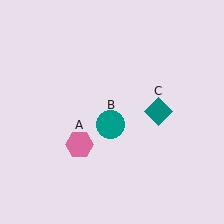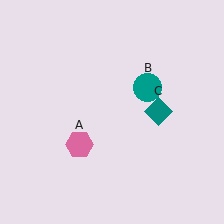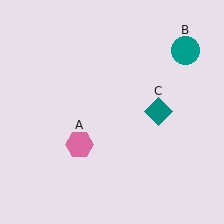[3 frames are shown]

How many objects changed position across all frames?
1 object changed position: teal circle (object B).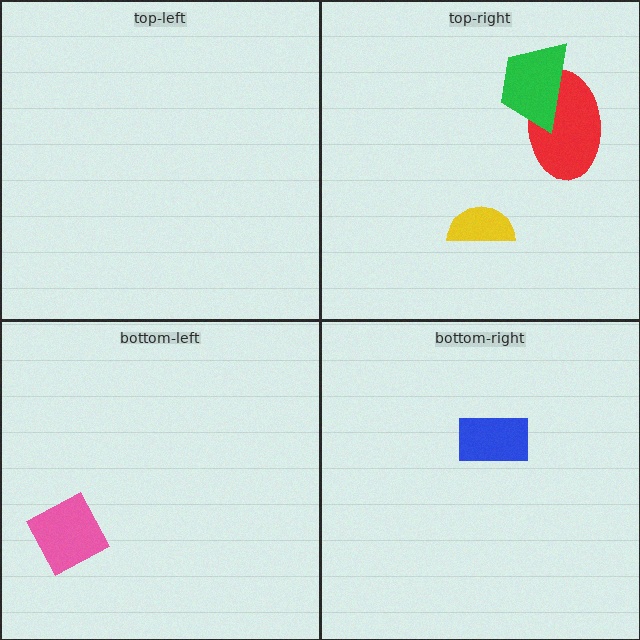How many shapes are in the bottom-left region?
1.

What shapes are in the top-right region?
The yellow semicircle, the red ellipse, the green trapezoid.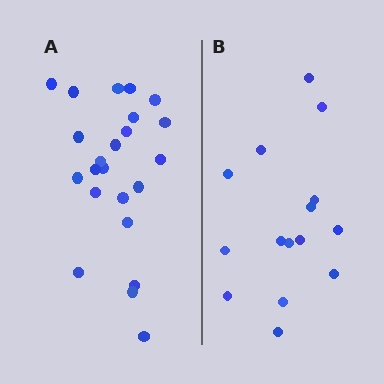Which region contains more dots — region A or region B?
Region A (the left region) has more dots.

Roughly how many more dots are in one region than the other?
Region A has roughly 8 or so more dots than region B.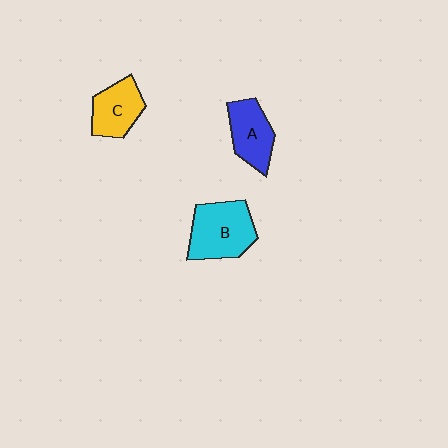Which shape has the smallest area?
Shape C (yellow).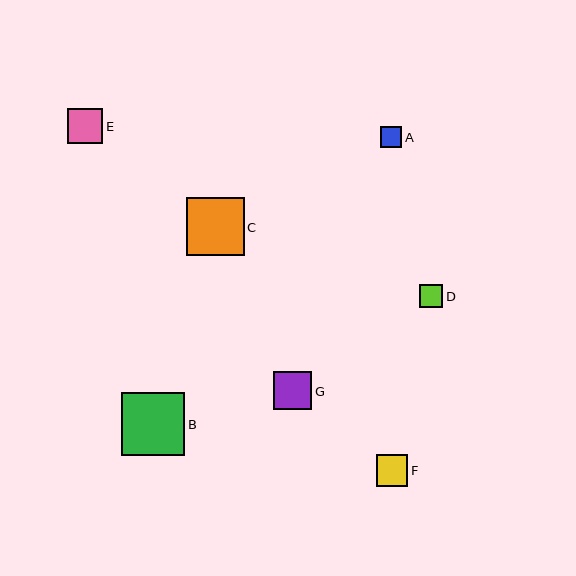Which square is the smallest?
Square A is the smallest with a size of approximately 21 pixels.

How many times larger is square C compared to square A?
Square C is approximately 2.7 times the size of square A.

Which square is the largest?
Square B is the largest with a size of approximately 63 pixels.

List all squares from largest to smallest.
From largest to smallest: B, C, G, E, F, D, A.